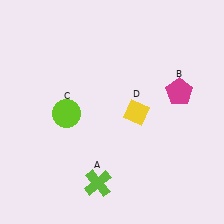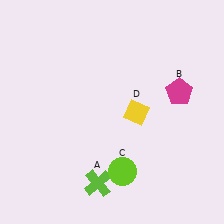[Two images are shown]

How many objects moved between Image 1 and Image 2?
1 object moved between the two images.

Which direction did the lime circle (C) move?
The lime circle (C) moved down.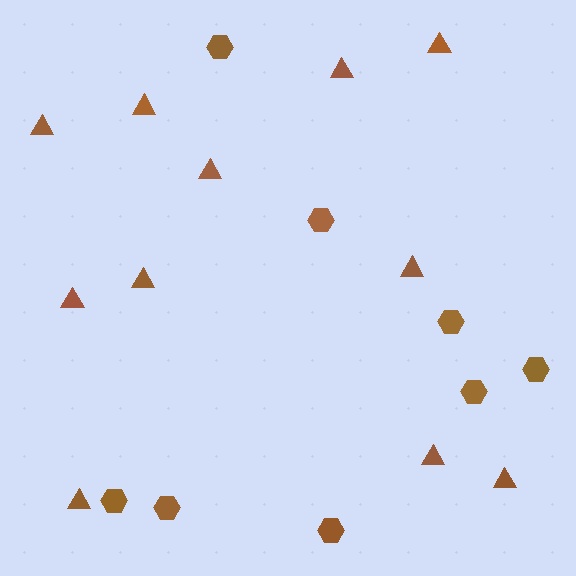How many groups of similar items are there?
There are 2 groups: one group of triangles (11) and one group of hexagons (8).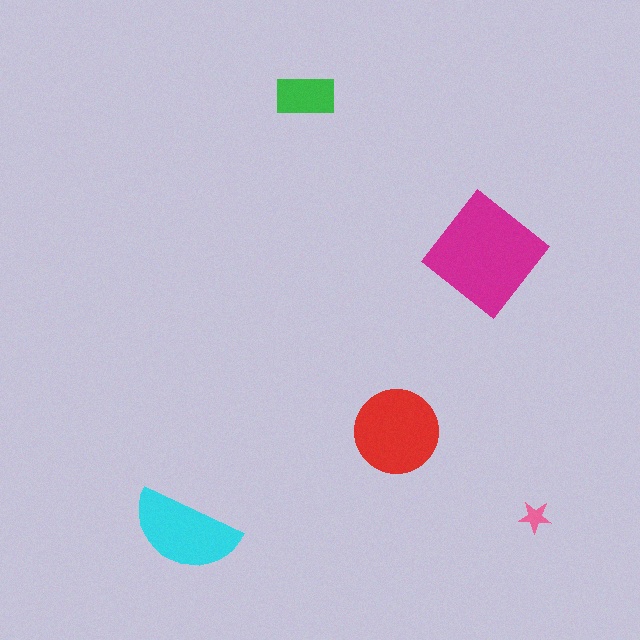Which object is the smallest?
The pink star.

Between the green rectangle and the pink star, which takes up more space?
The green rectangle.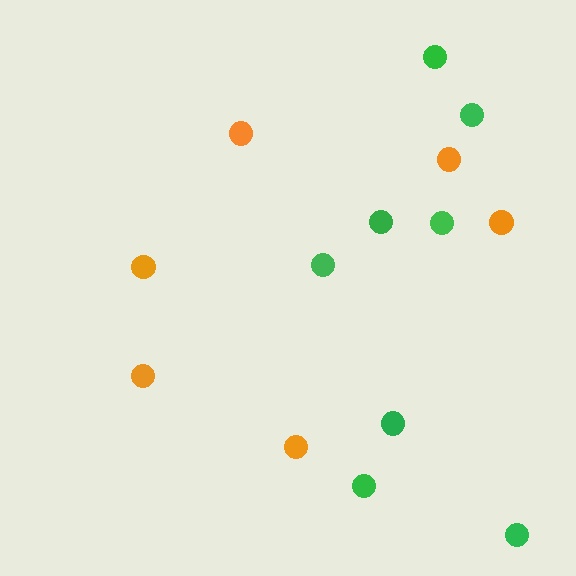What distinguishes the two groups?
There are 2 groups: one group of orange circles (6) and one group of green circles (8).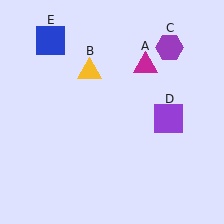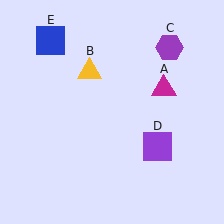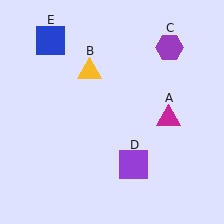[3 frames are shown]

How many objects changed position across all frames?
2 objects changed position: magenta triangle (object A), purple square (object D).